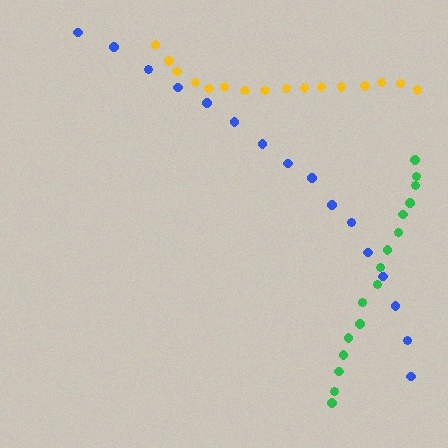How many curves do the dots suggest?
There are 3 distinct paths.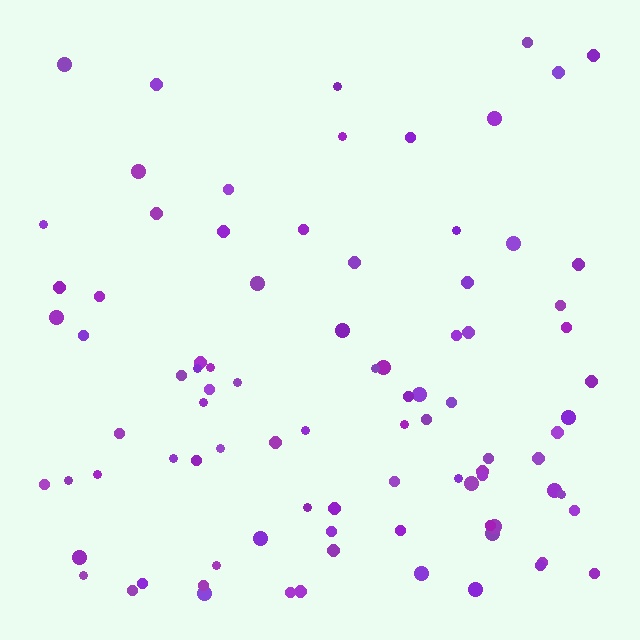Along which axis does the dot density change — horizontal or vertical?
Vertical.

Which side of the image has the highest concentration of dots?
The bottom.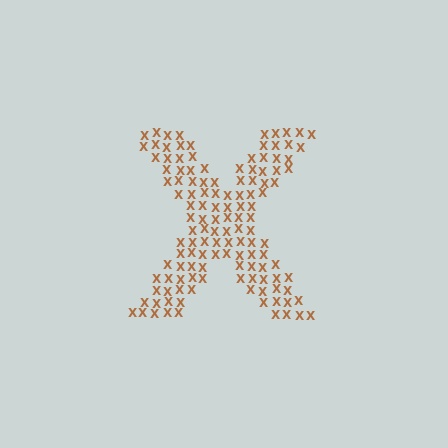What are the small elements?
The small elements are letter X's.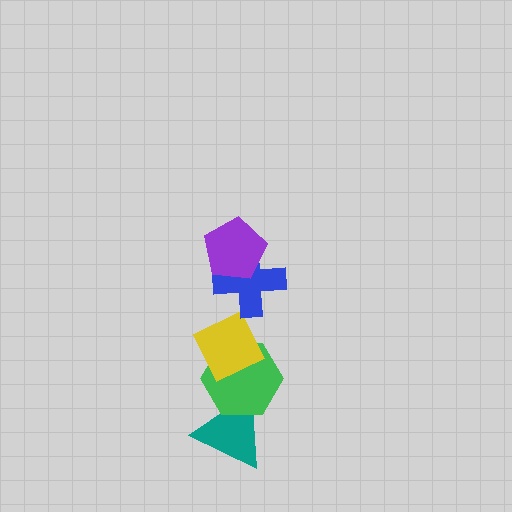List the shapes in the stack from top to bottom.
From top to bottom: the purple pentagon, the blue cross, the yellow diamond, the green hexagon, the teal triangle.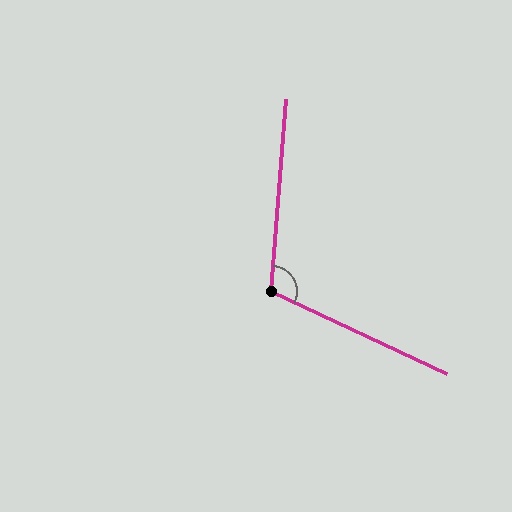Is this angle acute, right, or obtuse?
It is obtuse.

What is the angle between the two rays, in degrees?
Approximately 110 degrees.